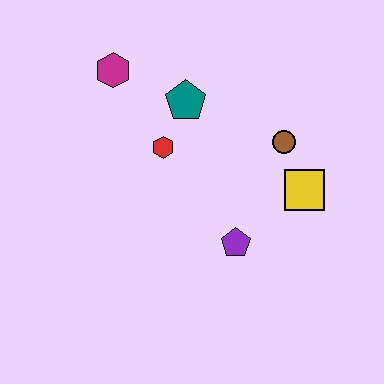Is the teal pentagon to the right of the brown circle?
No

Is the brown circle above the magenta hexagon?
No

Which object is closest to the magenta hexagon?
The teal pentagon is closest to the magenta hexagon.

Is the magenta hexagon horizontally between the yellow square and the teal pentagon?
No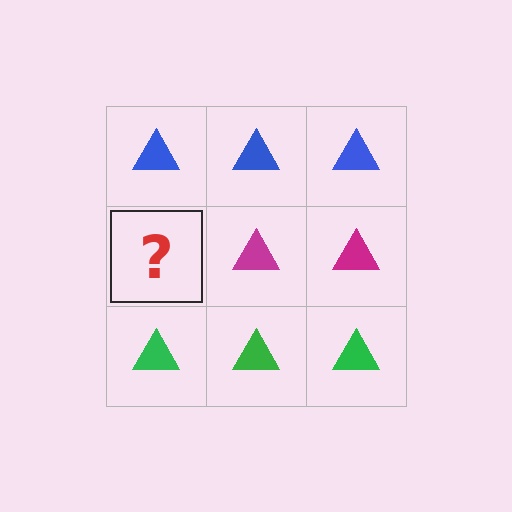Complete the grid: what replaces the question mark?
The question mark should be replaced with a magenta triangle.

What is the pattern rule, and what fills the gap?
The rule is that each row has a consistent color. The gap should be filled with a magenta triangle.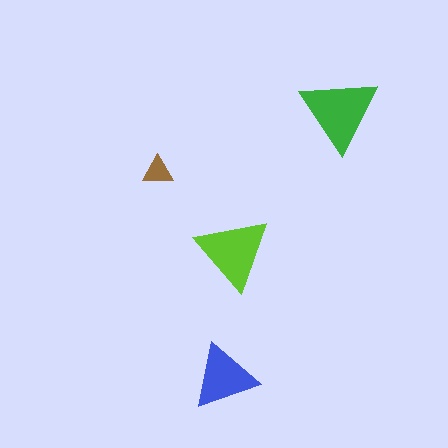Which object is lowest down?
The blue triangle is bottommost.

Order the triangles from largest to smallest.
the green one, the lime one, the blue one, the brown one.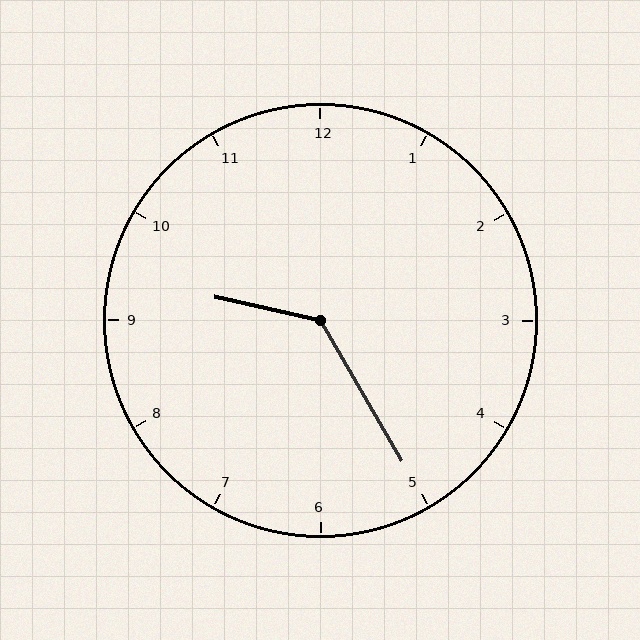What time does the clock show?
9:25.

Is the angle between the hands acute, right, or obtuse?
It is obtuse.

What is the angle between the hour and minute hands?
Approximately 132 degrees.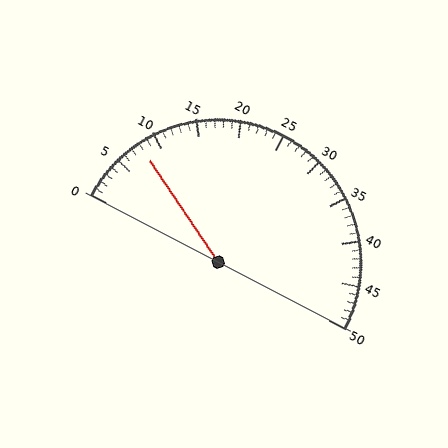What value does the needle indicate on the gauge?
The needle indicates approximately 8.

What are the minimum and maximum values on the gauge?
The gauge ranges from 0 to 50.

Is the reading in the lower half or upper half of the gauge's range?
The reading is in the lower half of the range (0 to 50).